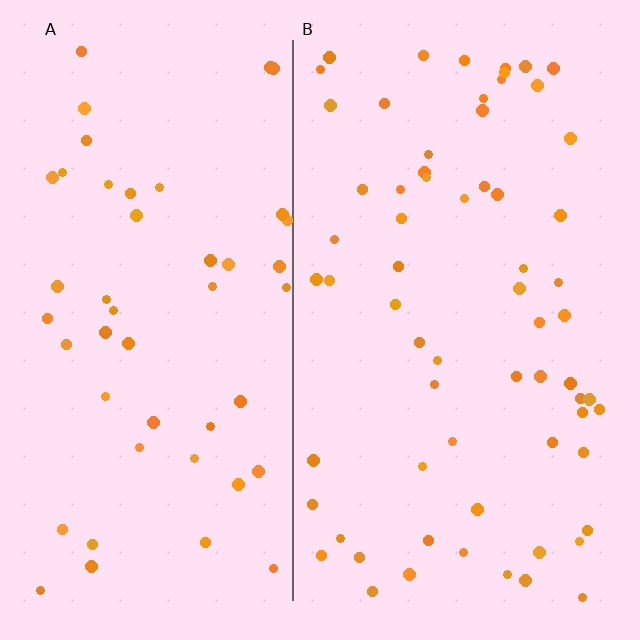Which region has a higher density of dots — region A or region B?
B (the right).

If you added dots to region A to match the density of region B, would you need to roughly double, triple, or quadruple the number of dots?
Approximately double.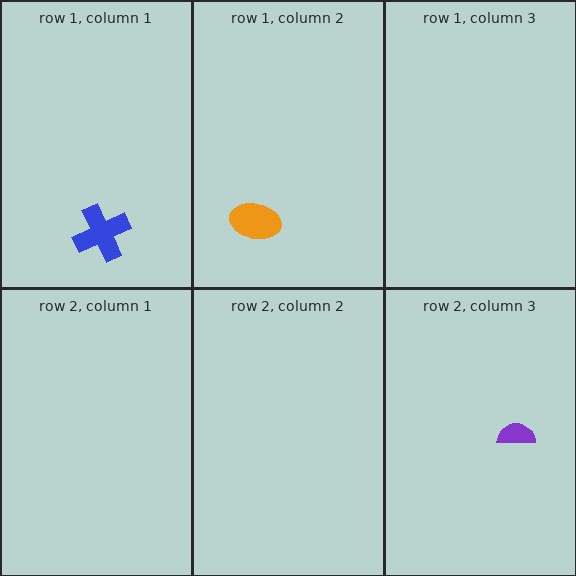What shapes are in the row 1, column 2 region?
The orange ellipse.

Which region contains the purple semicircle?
The row 2, column 3 region.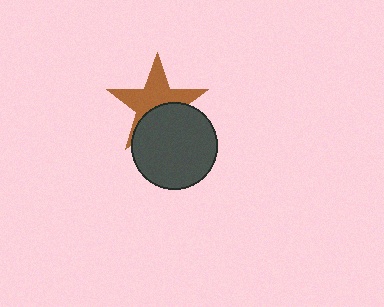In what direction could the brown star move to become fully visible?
The brown star could move up. That would shift it out from behind the dark gray circle entirely.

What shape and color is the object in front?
The object in front is a dark gray circle.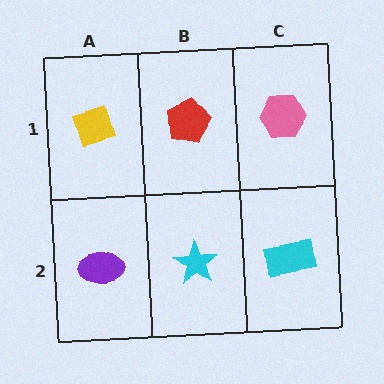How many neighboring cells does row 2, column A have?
2.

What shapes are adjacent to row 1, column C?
A cyan rectangle (row 2, column C), a red pentagon (row 1, column B).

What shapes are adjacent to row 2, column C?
A pink hexagon (row 1, column C), a cyan star (row 2, column B).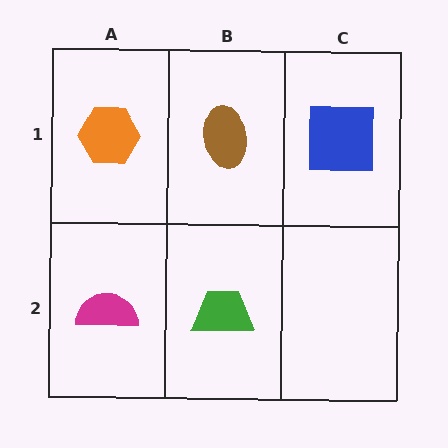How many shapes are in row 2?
2 shapes.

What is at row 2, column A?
A magenta semicircle.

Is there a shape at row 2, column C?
No, that cell is empty.